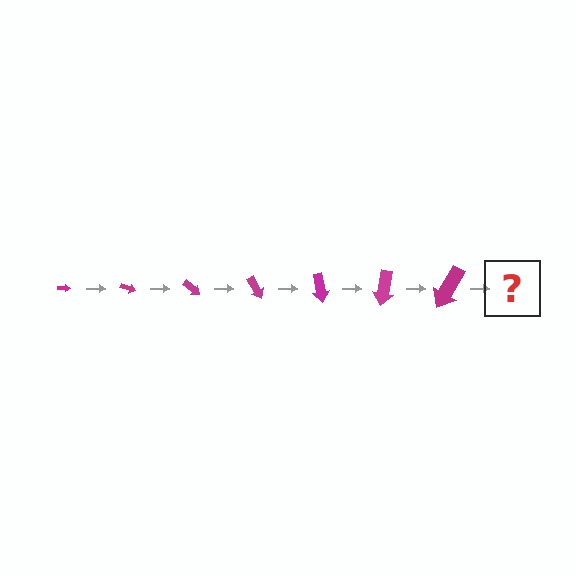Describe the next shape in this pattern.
It should be an arrow, larger than the previous one and rotated 140 degrees from the start.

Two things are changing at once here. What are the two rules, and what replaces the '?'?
The two rules are that the arrow grows larger each step and it rotates 20 degrees each step. The '?' should be an arrow, larger than the previous one and rotated 140 degrees from the start.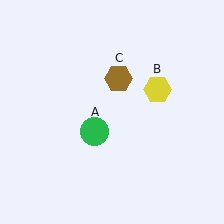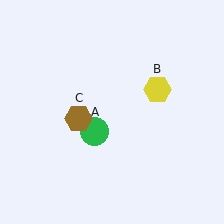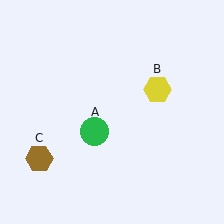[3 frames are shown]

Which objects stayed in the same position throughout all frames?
Green circle (object A) and yellow hexagon (object B) remained stationary.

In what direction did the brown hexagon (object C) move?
The brown hexagon (object C) moved down and to the left.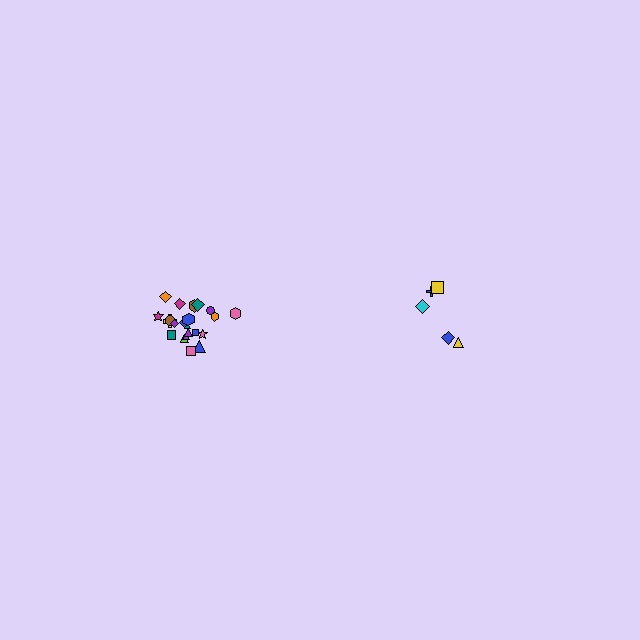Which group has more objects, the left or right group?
The left group.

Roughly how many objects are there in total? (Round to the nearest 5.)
Roughly 25 objects in total.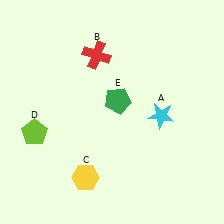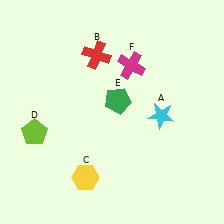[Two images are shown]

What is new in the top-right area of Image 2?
A magenta cross (F) was added in the top-right area of Image 2.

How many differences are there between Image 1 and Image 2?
There is 1 difference between the two images.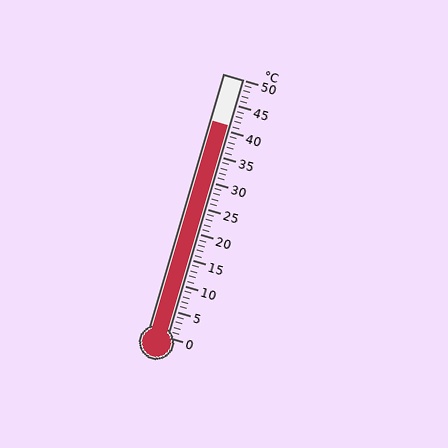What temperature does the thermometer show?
The thermometer shows approximately 41°C.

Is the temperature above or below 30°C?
The temperature is above 30°C.